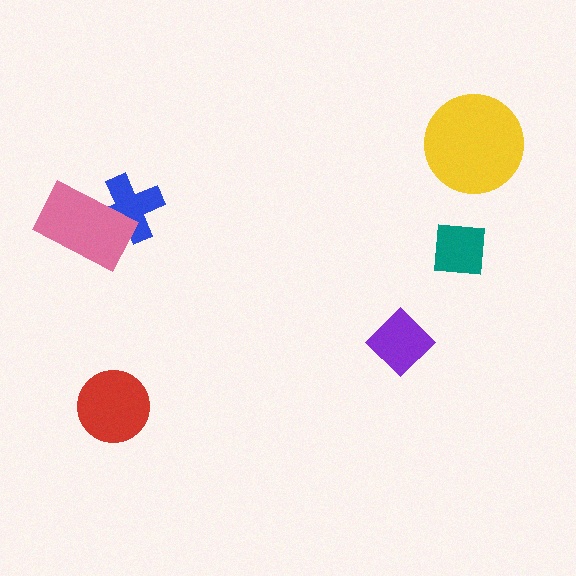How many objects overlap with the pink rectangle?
1 object overlaps with the pink rectangle.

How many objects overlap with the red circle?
0 objects overlap with the red circle.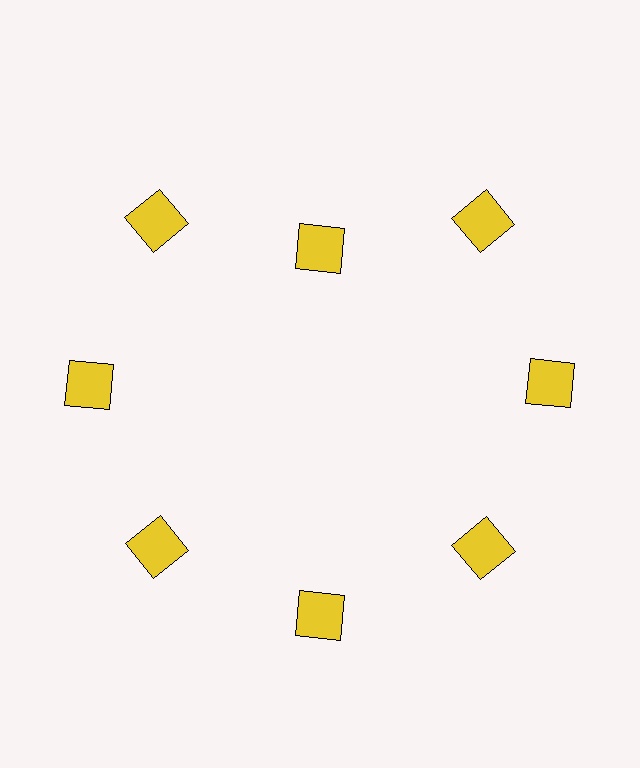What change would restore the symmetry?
The symmetry would be restored by moving it outward, back onto the ring so that all 8 squares sit at equal angles and equal distance from the center.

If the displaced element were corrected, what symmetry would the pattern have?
It would have 8-fold rotational symmetry — the pattern would map onto itself every 45 degrees.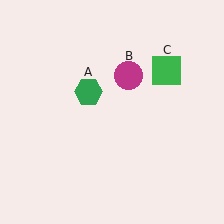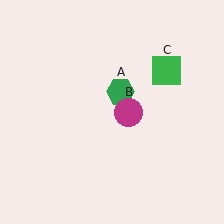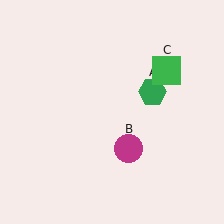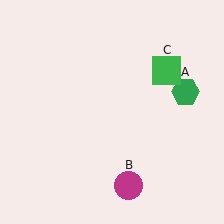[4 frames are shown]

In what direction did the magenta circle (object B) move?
The magenta circle (object B) moved down.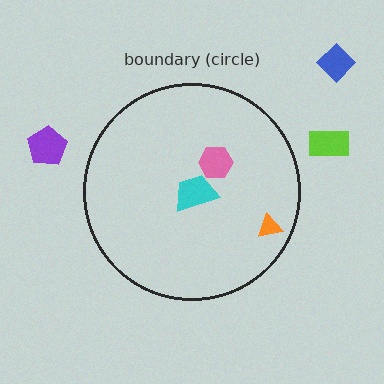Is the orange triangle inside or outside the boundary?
Inside.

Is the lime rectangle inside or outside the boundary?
Outside.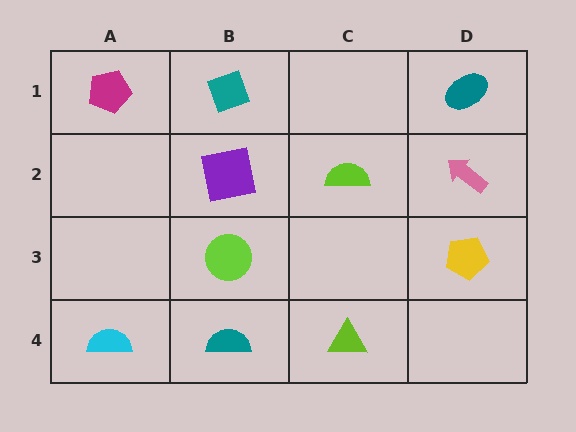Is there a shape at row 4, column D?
No, that cell is empty.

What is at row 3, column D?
A yellow pentagon.